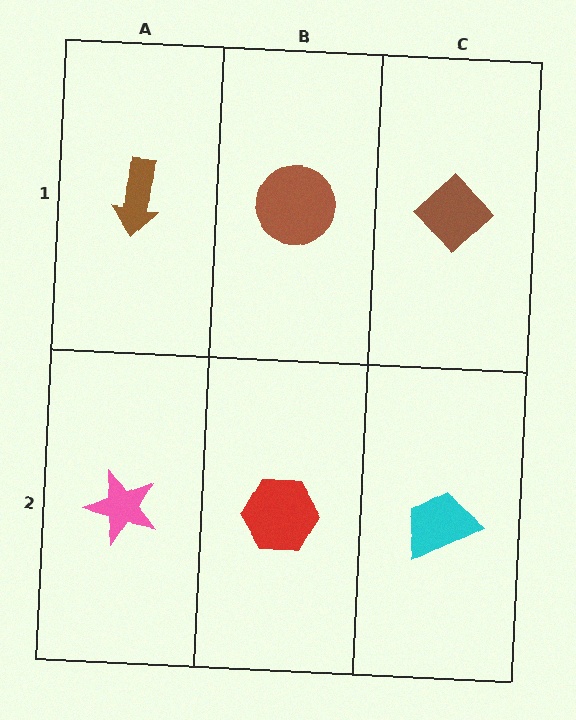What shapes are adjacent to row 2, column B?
A brown circle (row 1, column B), a pink star (row 2, column A), a cyan trapezoid (row 2, column C).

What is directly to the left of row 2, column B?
A pink star.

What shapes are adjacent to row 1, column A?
A pink star (row 2, column A), a brown circle (row 1, column B).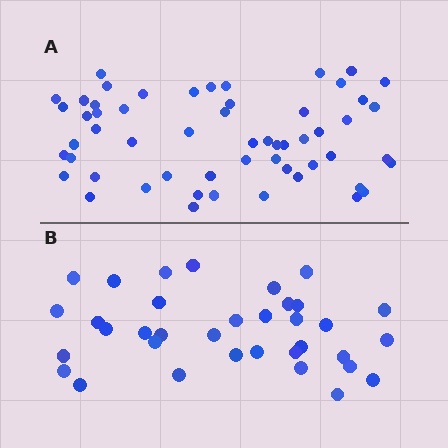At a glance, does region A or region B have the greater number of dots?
Region A (the top region) has more dots.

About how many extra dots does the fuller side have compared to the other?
Region A has approximately 20 more dots than region B.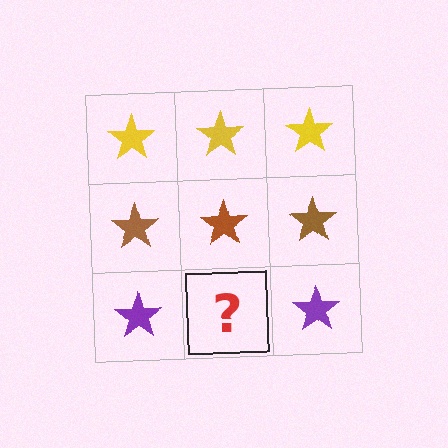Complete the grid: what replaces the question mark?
The question mark should be replaced with a purple star.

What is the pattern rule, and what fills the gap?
The rule is that each row has a consistent color. The gap should be filled with a purple star.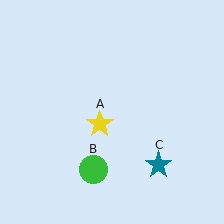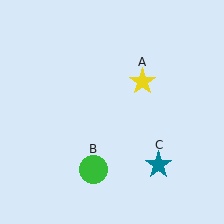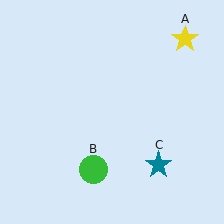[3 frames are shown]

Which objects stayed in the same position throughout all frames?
Green circle (object B) and teal star (object C) remained stationary.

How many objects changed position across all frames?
1 object changed position: yellow star (object A).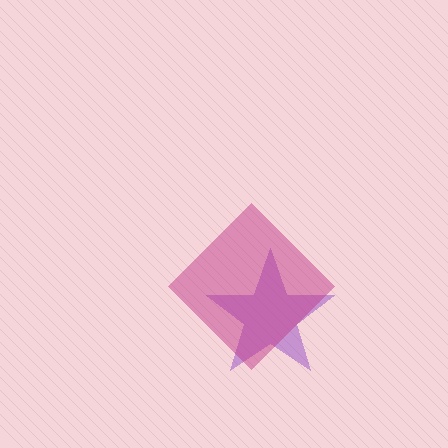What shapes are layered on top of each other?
The layered shapes are: a purple star, a magenta diamond.